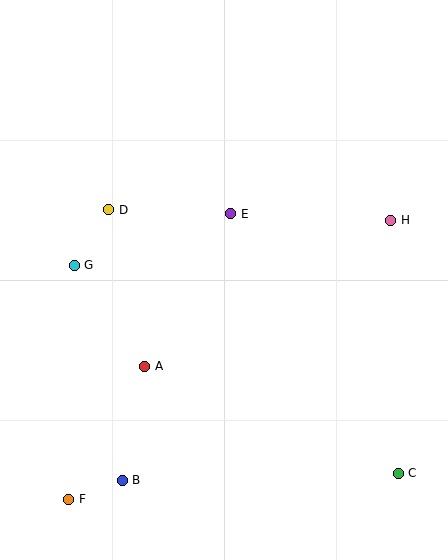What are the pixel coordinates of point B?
Point B is at (122, 480).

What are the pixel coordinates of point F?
Point F is at (69, 499).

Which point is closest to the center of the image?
Point E at (231, 214) is closest to the center.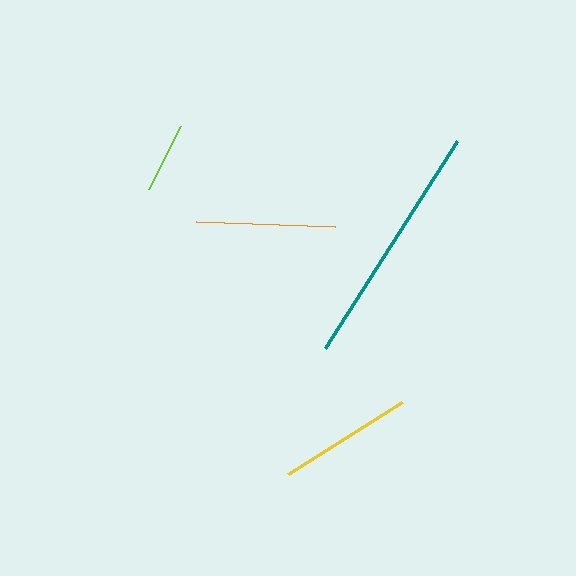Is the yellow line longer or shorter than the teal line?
The teal line is longer than the yellow line.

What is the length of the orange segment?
The orange segment is approximately 138 pixels long.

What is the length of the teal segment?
The teal segment is approximately 245 pixels long.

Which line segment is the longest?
The teal line is the longest at approximately 245 pixels.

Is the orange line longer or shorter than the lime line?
The orange line is longer than the lime line.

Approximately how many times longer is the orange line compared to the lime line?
The orange line is approximately 1.9 times the length of the lime line.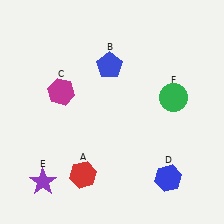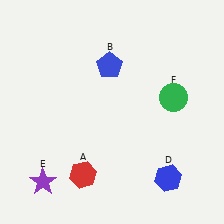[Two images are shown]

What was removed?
The magenta hexagon (C) was removed in Image 2.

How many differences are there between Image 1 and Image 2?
There is 1 difference between the two images.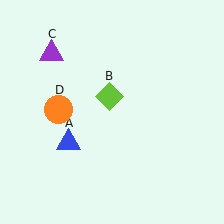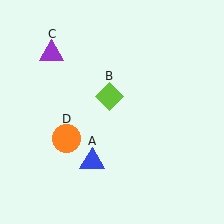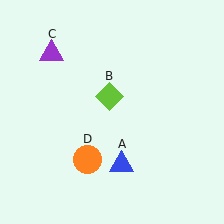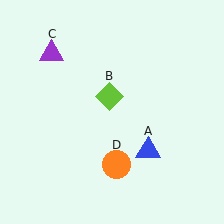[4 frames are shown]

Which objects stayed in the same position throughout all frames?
Lime diamond (object B) and purple triangle (object C) remained stationary.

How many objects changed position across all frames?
2 objects changed position: blue triangle (object A), orange circle (object D).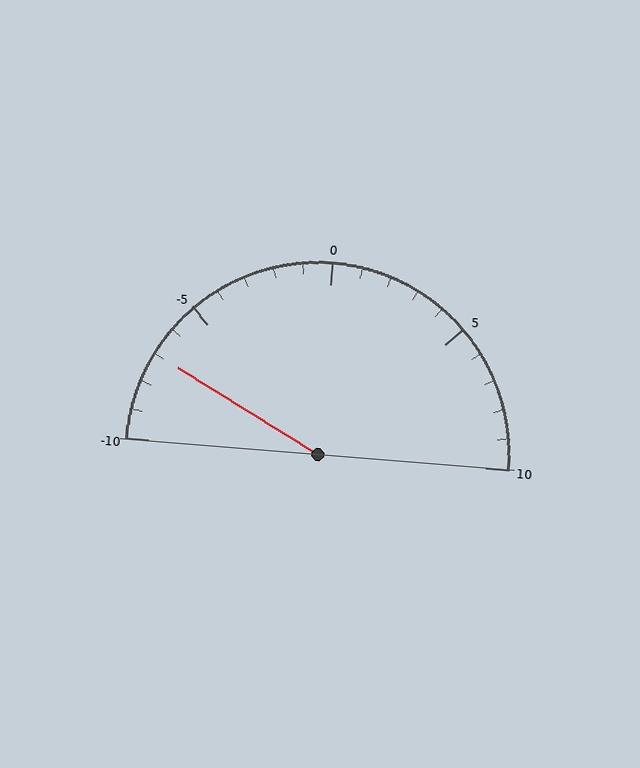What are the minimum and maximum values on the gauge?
The gauge ranges from -10 to 10.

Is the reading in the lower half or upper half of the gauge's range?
The reading is in the lower half of the range (-10 to 10).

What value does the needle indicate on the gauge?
The needle indicates approximately -7.